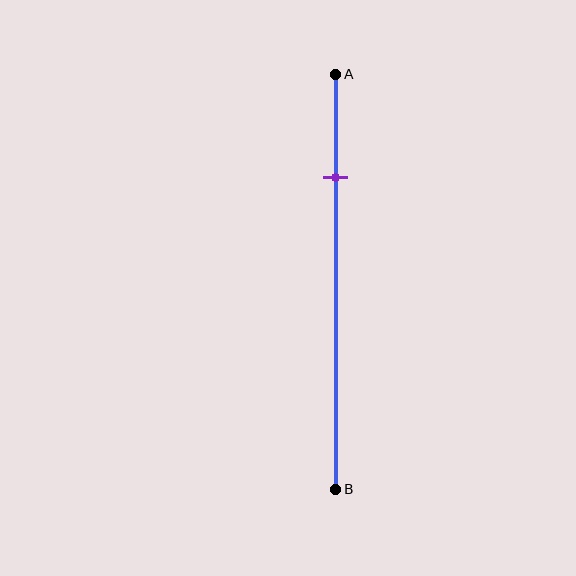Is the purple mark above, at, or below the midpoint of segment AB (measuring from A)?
The purple mark is above the midpoint of segment AB.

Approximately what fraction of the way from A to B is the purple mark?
The purple mark is approximately 25% of the way from A to B.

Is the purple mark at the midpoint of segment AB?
No, the mark is at about 25% from A, not at the 50% midpoint.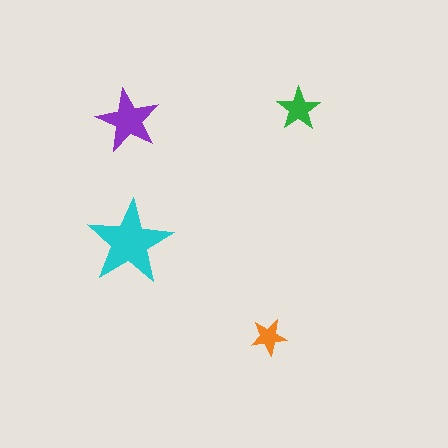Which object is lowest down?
The orange star is bottommost.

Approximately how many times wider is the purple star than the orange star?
About 1.5 times wider.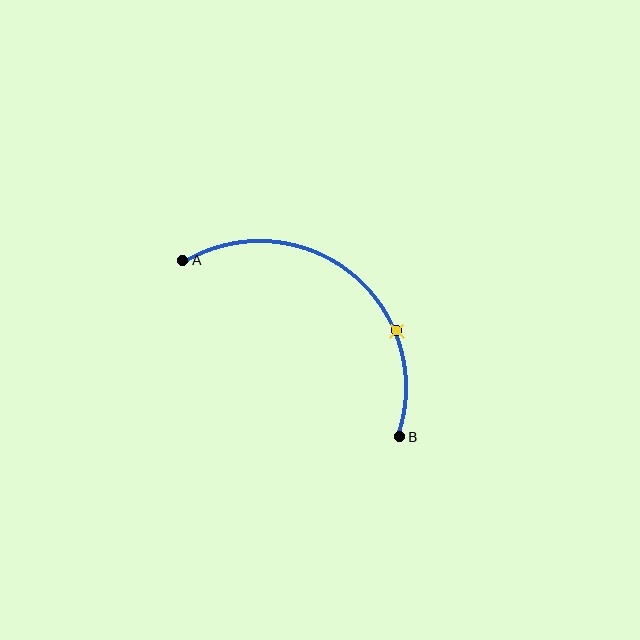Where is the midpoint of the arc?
The arc midpoint is the point on the curve farthest from the straight line joining A and B. It sits above and to the right of that line.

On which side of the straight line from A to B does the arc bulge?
The arc bulges above and to the right of the straight line connecting A and B.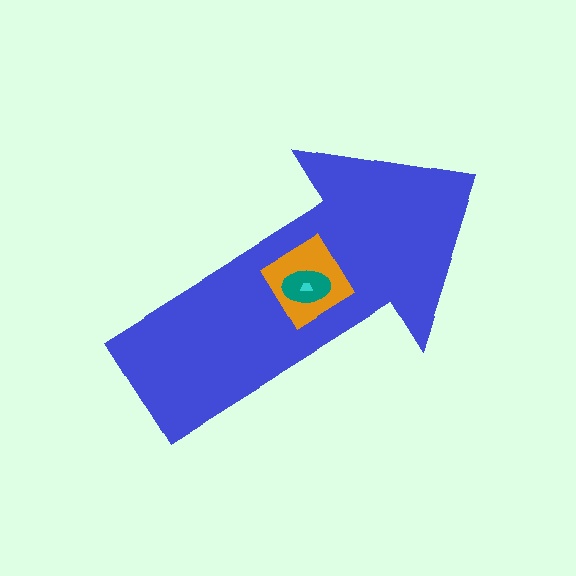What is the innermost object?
The cyan trapezoid.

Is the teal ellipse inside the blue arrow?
Yes.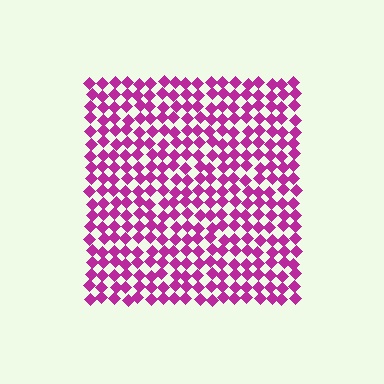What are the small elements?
The small elements are diamonds.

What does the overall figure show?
The overall figure shows a square.